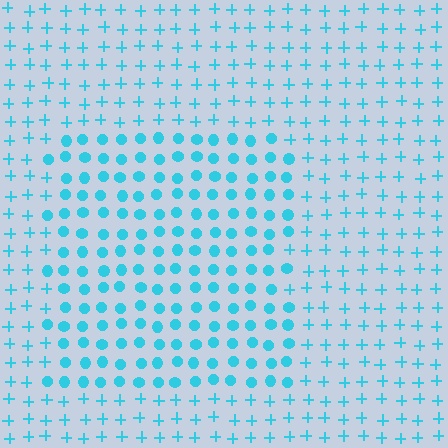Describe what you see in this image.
The image is filled with small cyan elements arranged in a uniform grid. A rectangle-shaped region contains circles, while the surrounding area contains plus signs. The boundary is defined purely by the change in element shape.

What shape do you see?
I see a rectangle.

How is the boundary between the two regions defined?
The boundary is defined by a change in element shape: circles inside vs. plus signs outside. All elements share the same color and spacing.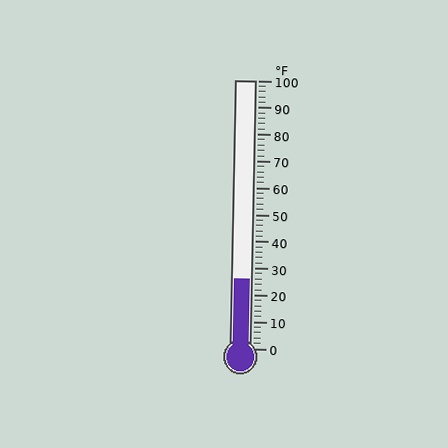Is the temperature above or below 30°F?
The temperature is below 30°F.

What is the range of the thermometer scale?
The thermometer scale ranges from 0°F to 100°F.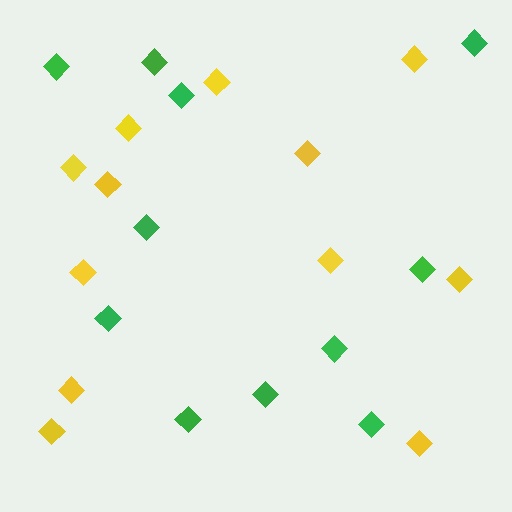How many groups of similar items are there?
There are 2 groups: one group of yellow diamonds (12) and one group of green diamonds (11).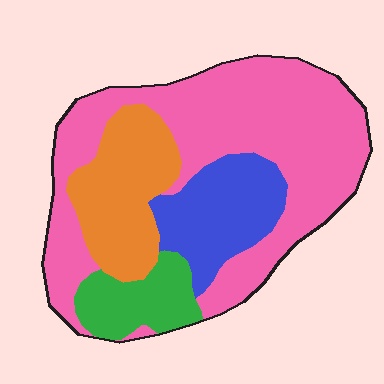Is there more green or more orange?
Orange.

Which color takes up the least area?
Green, at roughly 10%.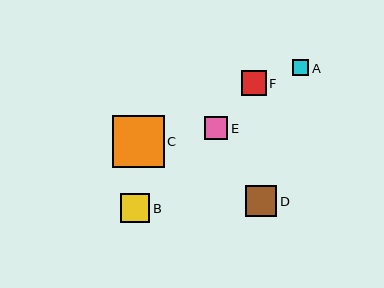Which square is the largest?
Square C is the largest with a size of approximately 52 pixels.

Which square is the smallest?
Square A is the smallest with a size of approximately 16 pixels.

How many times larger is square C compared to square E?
Square C is approximately 2.3 times the size of square E.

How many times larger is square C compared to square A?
Square C is approximately 3.3 times the size of square A.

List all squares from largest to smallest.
From largest to smallest: C, D, B, F, E, A.